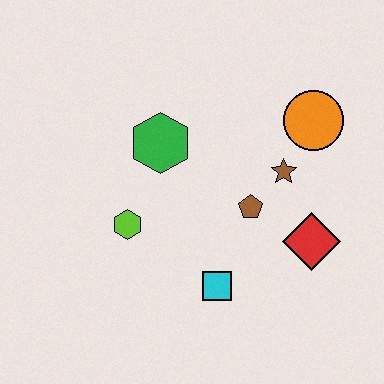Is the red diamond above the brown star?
No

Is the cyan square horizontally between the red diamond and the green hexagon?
Yes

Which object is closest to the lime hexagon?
The green hexagon is closest to the lime hexagon.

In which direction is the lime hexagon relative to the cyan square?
The lime hexagon is to the left of the cyan square.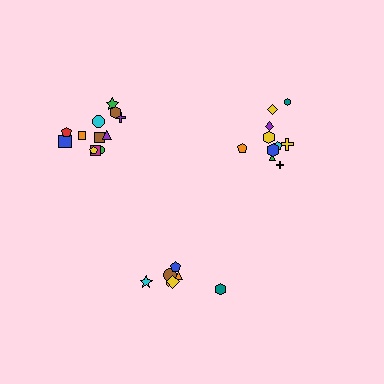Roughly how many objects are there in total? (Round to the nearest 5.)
Roughly 30 objects in total.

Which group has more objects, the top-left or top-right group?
The top-left group.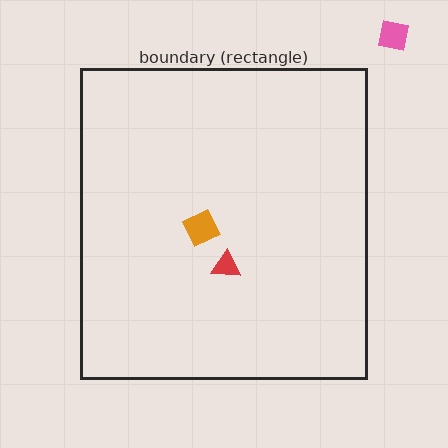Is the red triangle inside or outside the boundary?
Inside.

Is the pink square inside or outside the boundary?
Outside.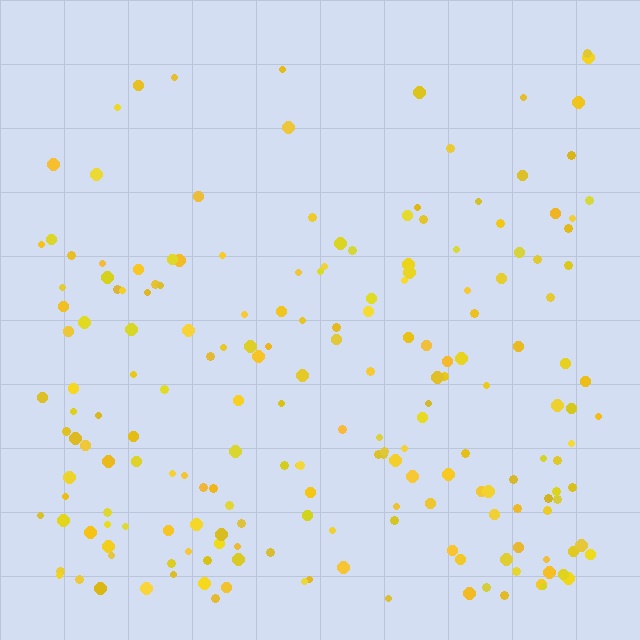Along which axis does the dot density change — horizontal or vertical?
Vertical.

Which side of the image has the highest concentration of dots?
The bottom.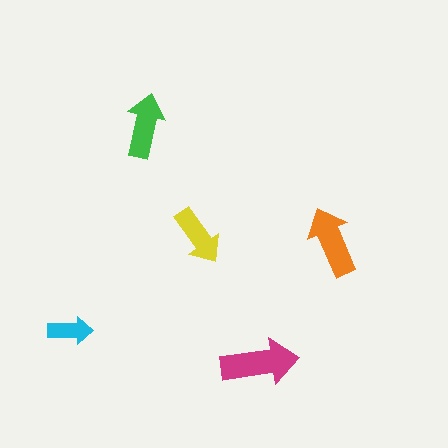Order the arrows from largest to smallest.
the magenta one, the orange one, the green one, the yellow one, the cyan one.